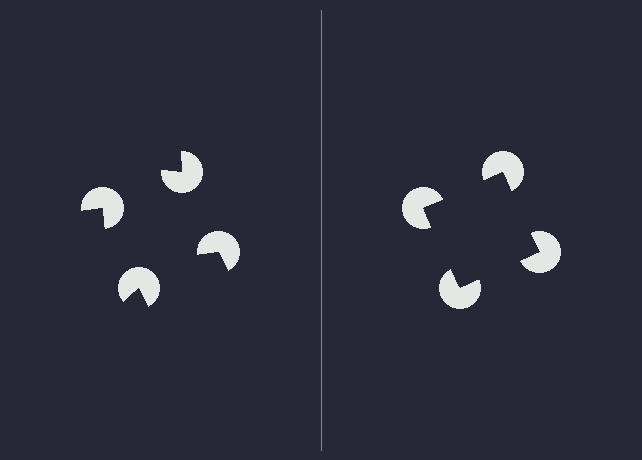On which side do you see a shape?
An illusory square appears on the right side. On the left side the wedge cuts are rotated, so no coherent shape forms.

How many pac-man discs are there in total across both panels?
8 — 4 on each side.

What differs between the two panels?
The pac-man discs are positioned identically on both sides; only the wedge orientations differ. On the right they align to a square; on the left they are misaligned.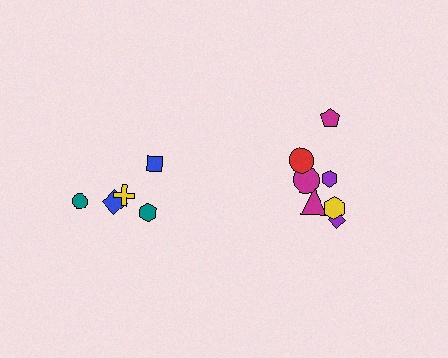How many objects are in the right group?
There are 7 objects.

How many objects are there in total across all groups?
There are 12 objects.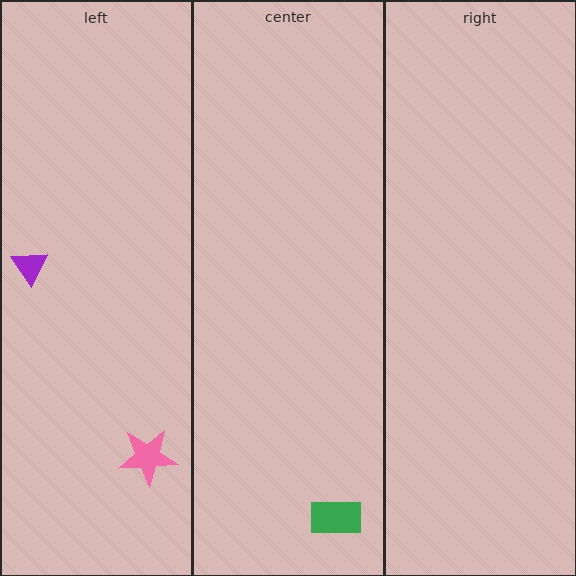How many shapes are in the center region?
1.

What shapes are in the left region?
The purple triangle, the pink star.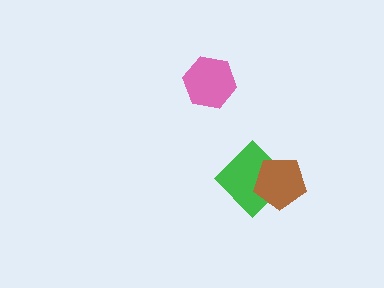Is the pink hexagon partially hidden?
No, no other shape covers it.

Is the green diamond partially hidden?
Yes, it is partially covered by another shape.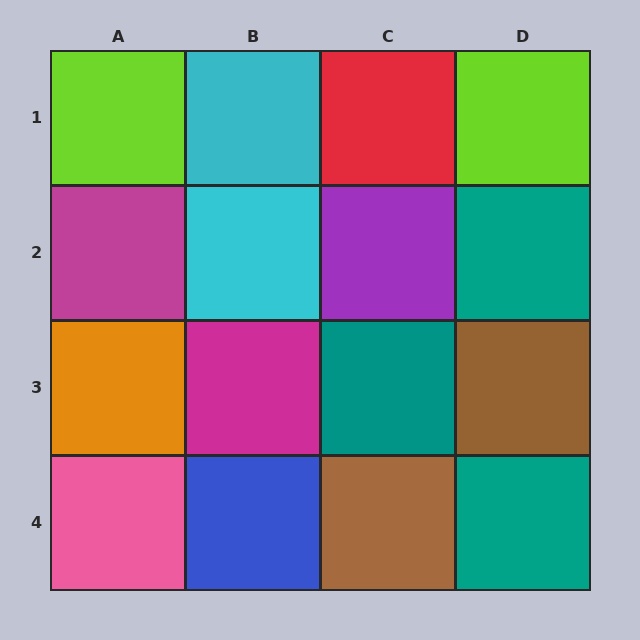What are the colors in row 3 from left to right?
Orange, magenta, teal, brown.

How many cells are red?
1 cell is red.